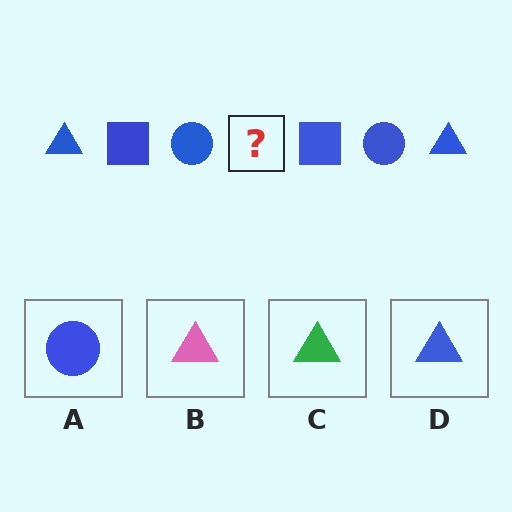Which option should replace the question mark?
Option D.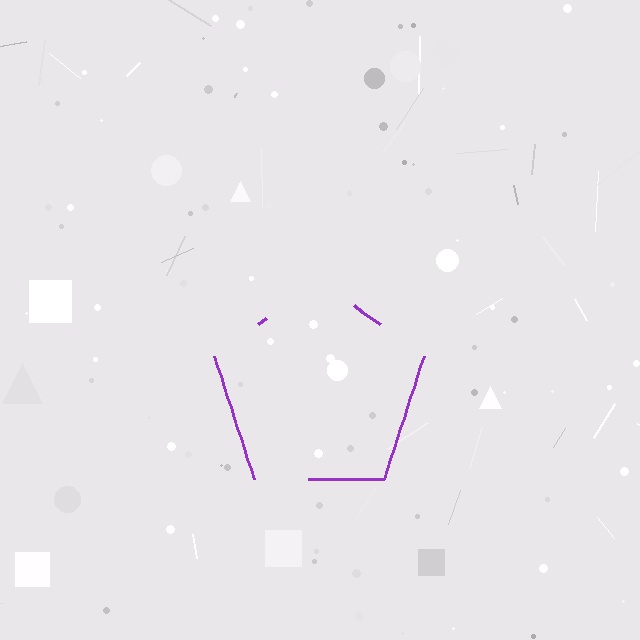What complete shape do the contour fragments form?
The contour fragments form a pentagon.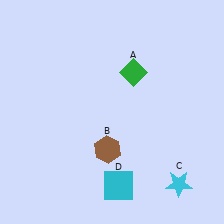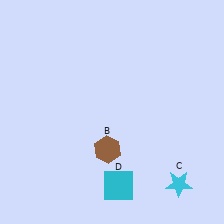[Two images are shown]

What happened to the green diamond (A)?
The green diamond (A) was removed in Image 2. It was in the top-right area of Image 1.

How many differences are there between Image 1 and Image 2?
There is 1 difference between the two images.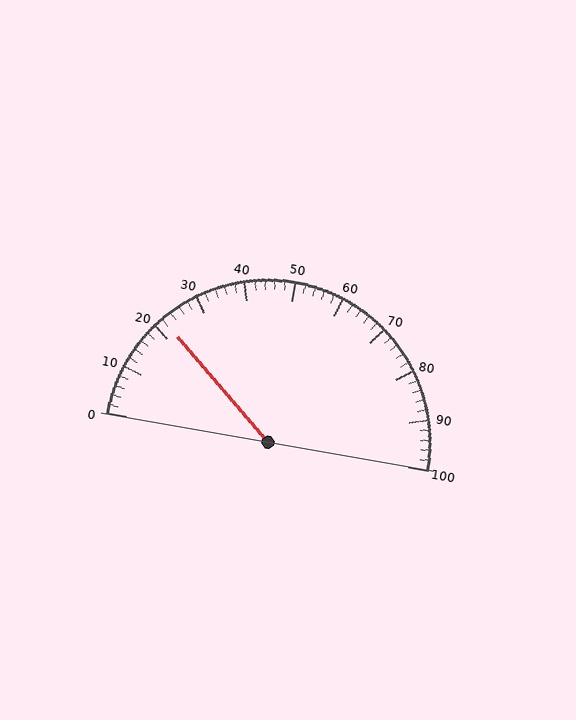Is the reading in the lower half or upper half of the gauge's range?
The reading is in the lower half of the range (0 to 100).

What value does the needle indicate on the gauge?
The needle indicates approximately 22.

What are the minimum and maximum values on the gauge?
The gauge ranges from 0 to 100.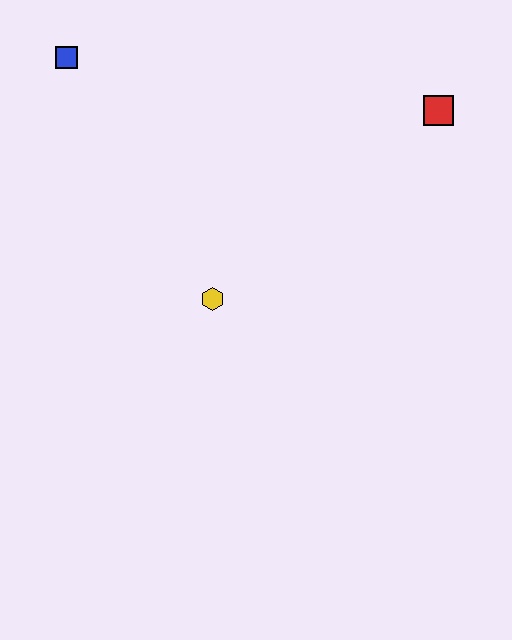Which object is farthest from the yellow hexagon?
The red square is farthest from the yellow hexagon.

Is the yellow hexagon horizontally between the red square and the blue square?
Yes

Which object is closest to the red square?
The yellow hexagon is closest to the red square.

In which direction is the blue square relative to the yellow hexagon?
The blue square is above the yellow hexagon.